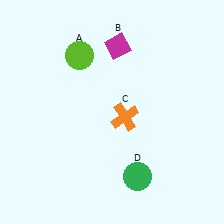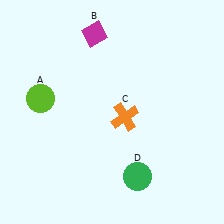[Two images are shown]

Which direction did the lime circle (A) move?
The lime circle (A) moved down.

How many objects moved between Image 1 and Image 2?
2 objects moved between the two images.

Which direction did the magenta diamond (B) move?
The magenta diamond (B) moved left.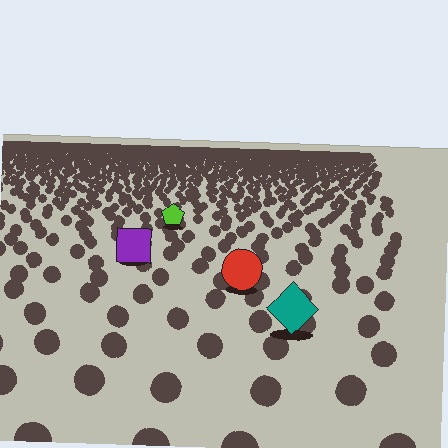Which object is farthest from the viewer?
The lime pentagon is farthest from the viewer. It appears smaller and the ground texture around it is denser.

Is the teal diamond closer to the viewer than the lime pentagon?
Yes. The teal diamond is closer — you can tell from the texture gradient: the ground texture is coarser near it.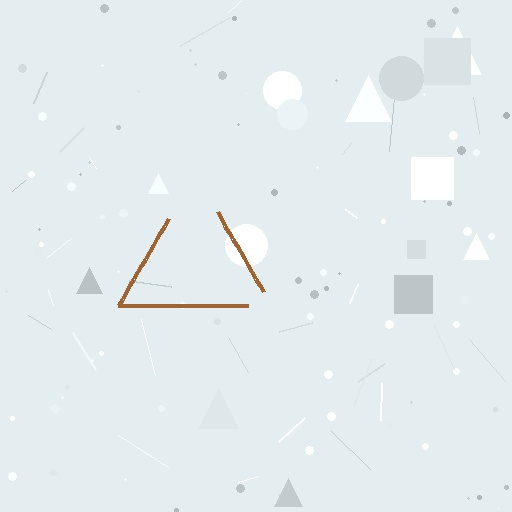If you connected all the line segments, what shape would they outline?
They would outline a triangle.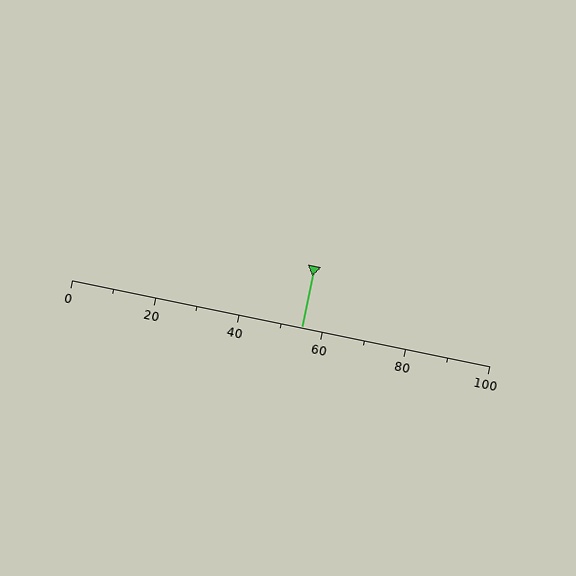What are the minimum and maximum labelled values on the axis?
The axis runs from 0 to 100.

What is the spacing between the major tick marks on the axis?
The major ticks are spaced 20 apart.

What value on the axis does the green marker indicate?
The marker indicates approximately 55.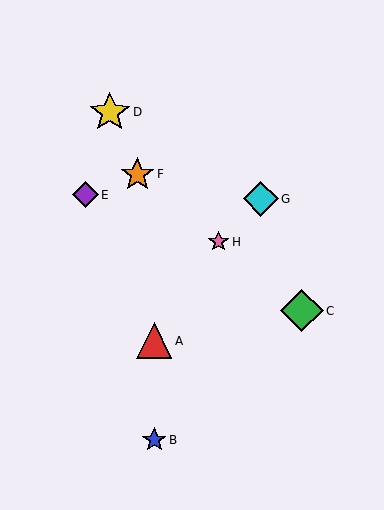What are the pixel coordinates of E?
Object E is at (85, 195).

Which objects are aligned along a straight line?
Objects C, F, H are aligned along a straight line.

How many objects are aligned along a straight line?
3 objects (C, F, H) are aligned along a straight line.